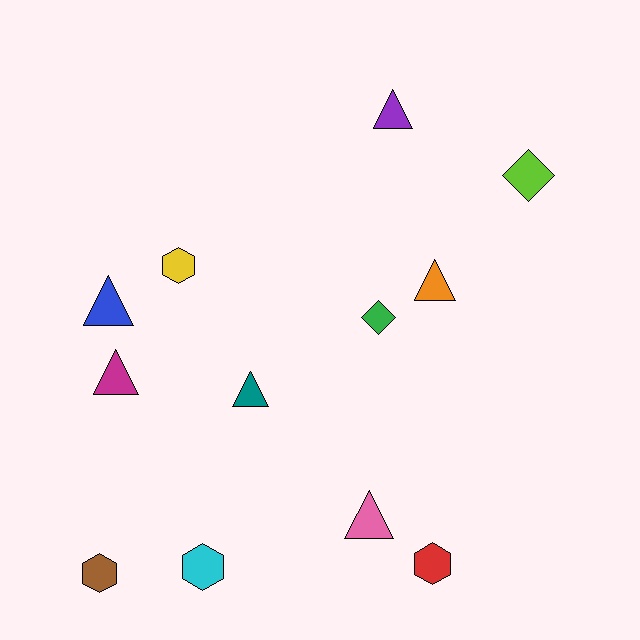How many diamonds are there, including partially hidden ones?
There are 2 diamonds.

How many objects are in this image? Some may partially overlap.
There are 12 objects.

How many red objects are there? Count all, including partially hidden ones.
There is 1 red object.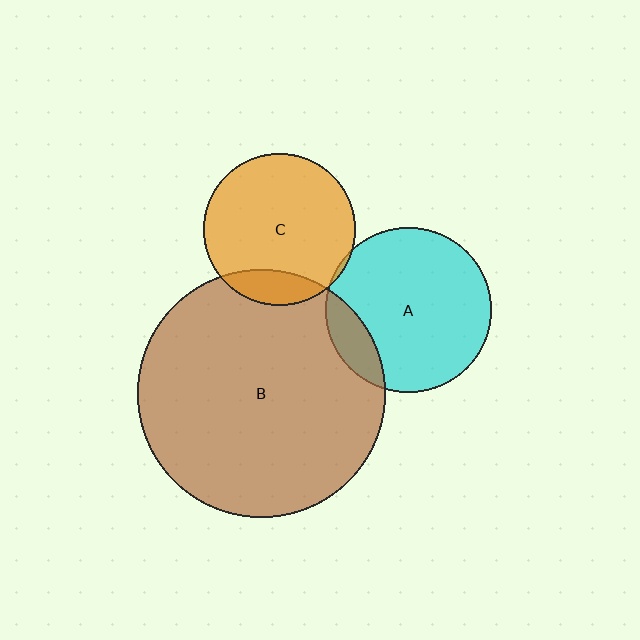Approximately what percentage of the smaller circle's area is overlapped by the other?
Approximately 15%.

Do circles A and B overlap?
Yes.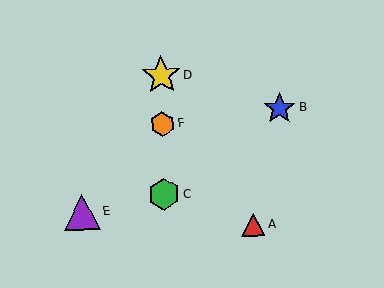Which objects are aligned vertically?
Objects C, D, F are aligned vertically.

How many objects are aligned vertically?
3 objects (C, D, F) are aligned vertically.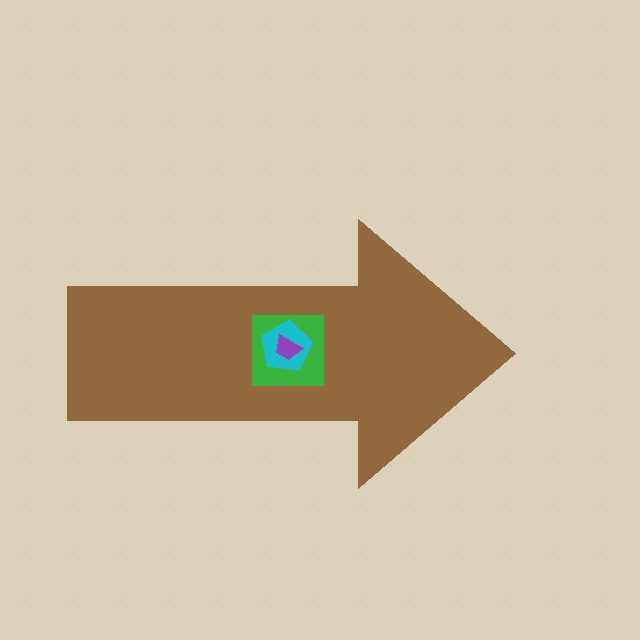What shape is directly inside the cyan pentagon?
The purple trapezoid.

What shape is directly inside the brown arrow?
The green square.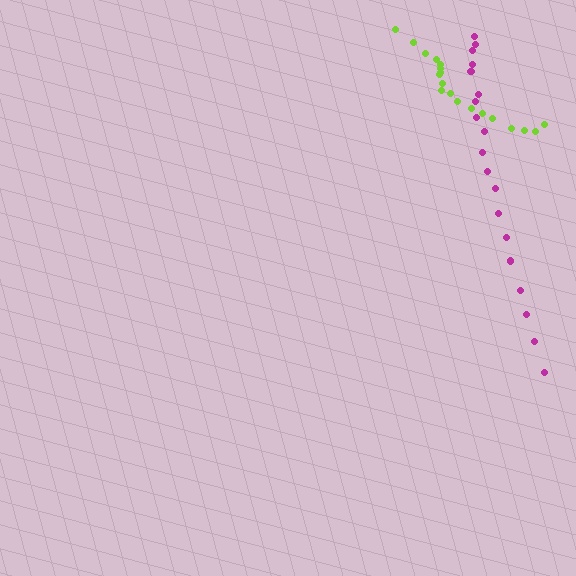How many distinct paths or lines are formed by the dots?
There are 2 distinct paths.